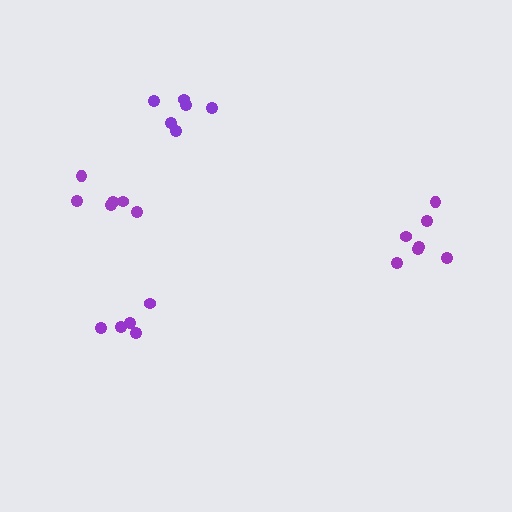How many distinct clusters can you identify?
There are 4 distinct clusters.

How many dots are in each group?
Group 1: 6 dots, Group 2: 7 dots, Group 3: 5 dots, Group 4: 6 dots (24 total).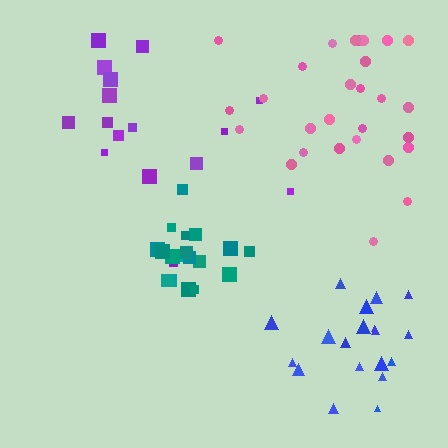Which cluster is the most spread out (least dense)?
Purple.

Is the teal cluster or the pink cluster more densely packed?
Teal.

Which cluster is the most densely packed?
Teal.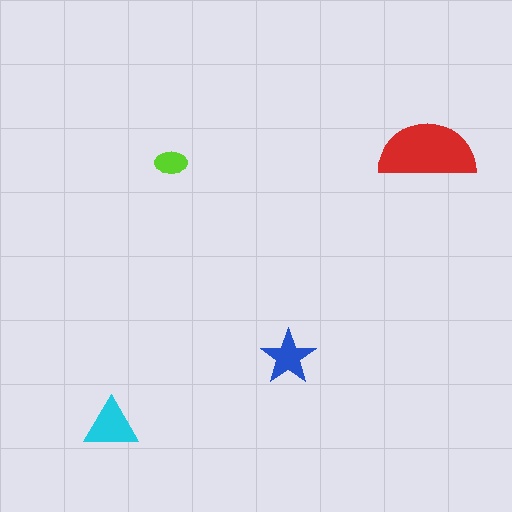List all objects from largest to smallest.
The red semicircle, the cyan triangle, the blue star, the lime ellipse.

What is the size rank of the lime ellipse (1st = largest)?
4th.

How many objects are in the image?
There are 4 objects in the image.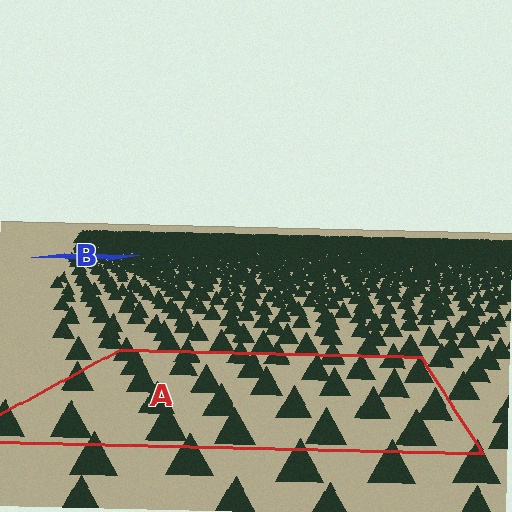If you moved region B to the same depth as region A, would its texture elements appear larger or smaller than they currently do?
They would appear larger. At a closer depth, the same texture elements are projected at a bigger on-screen size.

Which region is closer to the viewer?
Region A is closer. The texture elements there are larger and more spread out.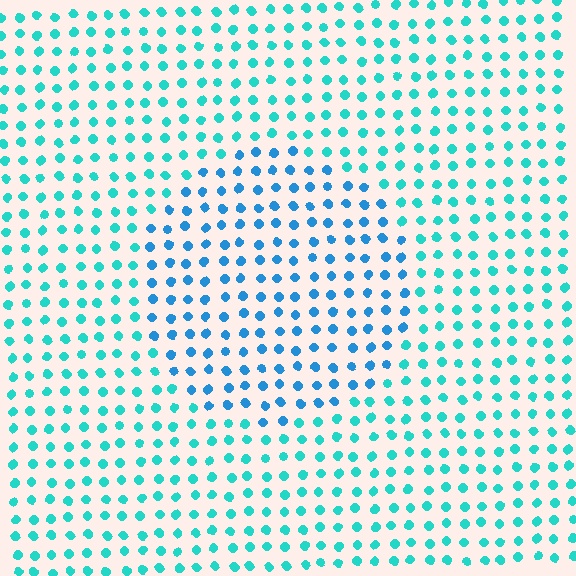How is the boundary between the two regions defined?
The boundary is defined purely by a slight shift in hue (about 30 degrees). Spacing, size, and orientation are identical on both sides.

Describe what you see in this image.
The image is filled with small cyan elements in a uniform arrangement. A circle-shaped region is visible where the elements are tinted to a slightly different hue, forming a subtle color boundary.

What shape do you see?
I see a circle.